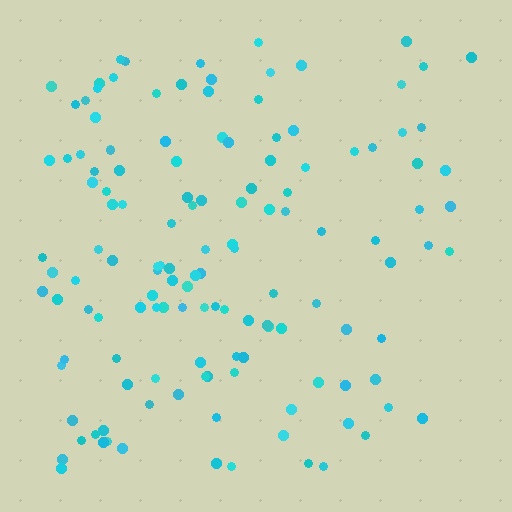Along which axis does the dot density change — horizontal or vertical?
Horizontal.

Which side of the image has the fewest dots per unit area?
The right.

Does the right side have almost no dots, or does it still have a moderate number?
Still a moderate number, just noticeably fewer than the left.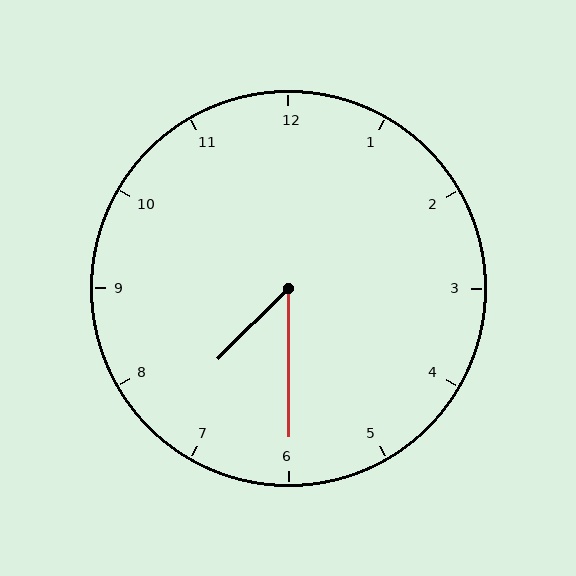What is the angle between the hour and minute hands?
Approximately 45 degrees.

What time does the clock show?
7:30.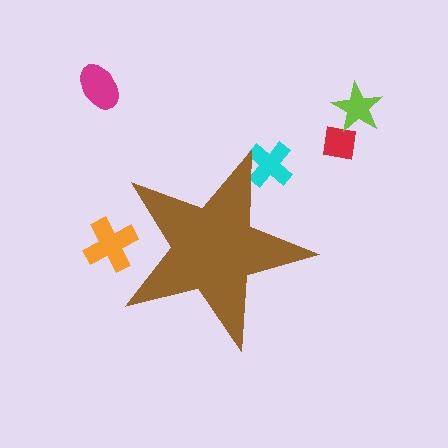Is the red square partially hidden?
No, the red square is fully visible.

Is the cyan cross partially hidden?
Yes, the cyan cross is partially hidden behind the brown star.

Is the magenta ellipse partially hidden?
No, the magenta ellipse is fully visible.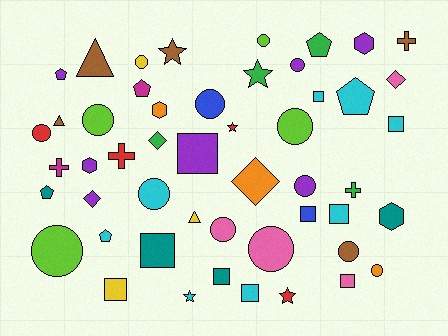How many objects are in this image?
There are 50 objects.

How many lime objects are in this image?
There are 4 lime objects.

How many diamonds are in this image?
There are 4 diamonds.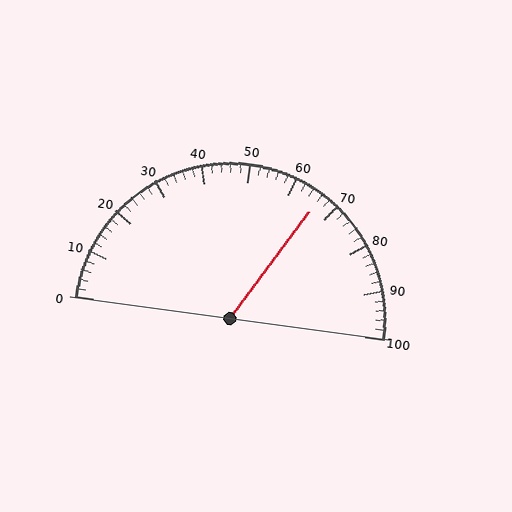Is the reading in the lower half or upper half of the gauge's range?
The reading is in the upper half of the range (0 to 100).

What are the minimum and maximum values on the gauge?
The gauge ranges from 0 to 100.